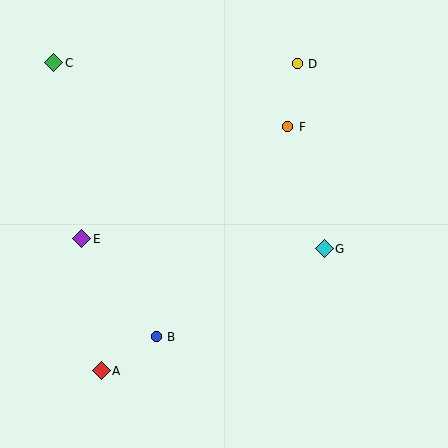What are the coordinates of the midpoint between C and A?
The midpoint between C and A is at (78, 217).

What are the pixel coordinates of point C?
Point C is at (54, 63).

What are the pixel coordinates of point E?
Point E is at (82, 239).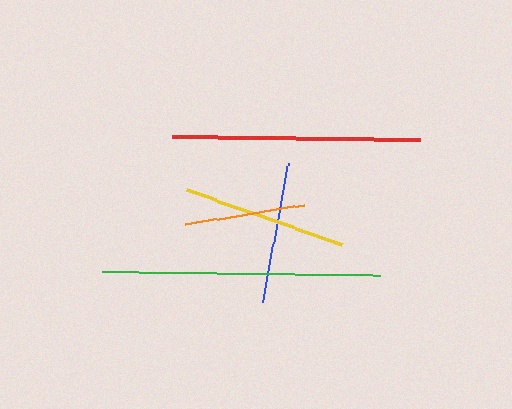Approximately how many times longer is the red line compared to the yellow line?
The red line is approximately 1.5 times the length of the yellow line.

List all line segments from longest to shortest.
From longest to shortest: green, red, yellow, blue, orange.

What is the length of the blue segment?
The blue segment is approximately 141 pixels long.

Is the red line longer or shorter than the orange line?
The red line is longer than the orange line.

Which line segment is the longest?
The green line is the longest at approximately 278 pixels.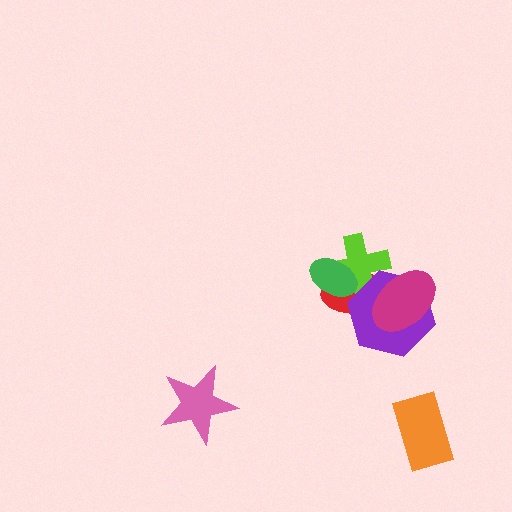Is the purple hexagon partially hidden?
Yes, it is partially covered by another shape.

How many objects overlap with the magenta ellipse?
3 objects overlap with the magenta ellipse.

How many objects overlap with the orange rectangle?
0 objects overlap with the orange rectangle.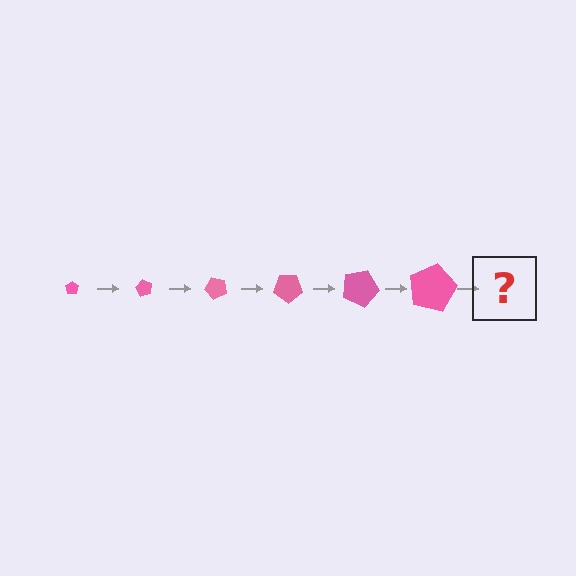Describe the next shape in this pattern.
It should be a pentagon, larger than the previous one and rotated 360 degrees from the start.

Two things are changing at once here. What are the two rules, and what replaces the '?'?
The two rules are that the pentagon grows larger each step and it rotates 60 degrees each step. The '?' should be a pentagon, larger than the previous one and rotated 360 degrees from the start.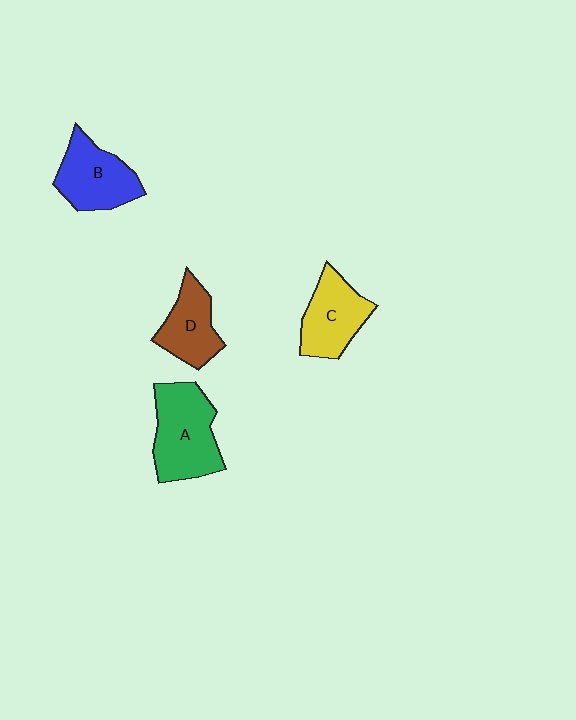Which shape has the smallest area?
Shape D (brown).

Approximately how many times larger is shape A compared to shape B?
Approximately 1.2 times.